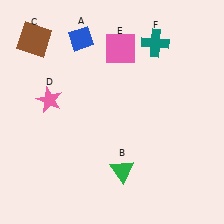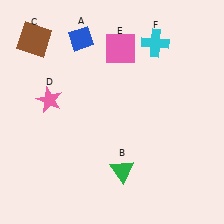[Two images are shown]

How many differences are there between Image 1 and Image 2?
There is 1 difference between the two images.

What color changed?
The cross (F) changed from teal in Image 1 to cyan in Image 2.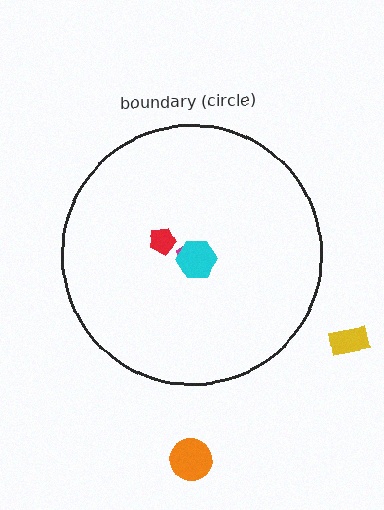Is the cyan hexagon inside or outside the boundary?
Inside.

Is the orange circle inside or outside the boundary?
Outside.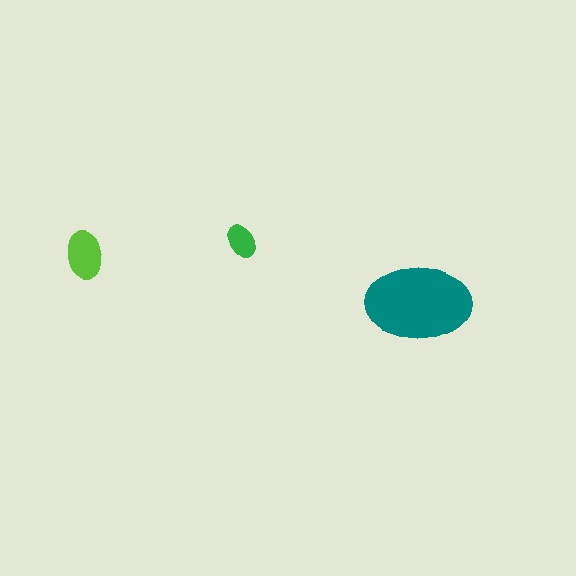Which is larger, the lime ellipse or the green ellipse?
The lime one.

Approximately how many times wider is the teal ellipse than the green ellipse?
About 3 times wider.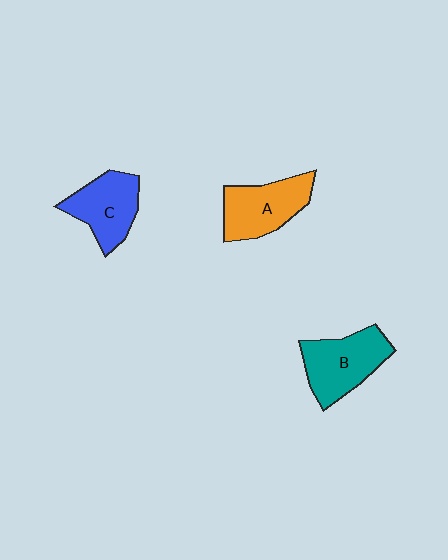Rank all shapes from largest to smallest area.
From largest to smallest: B (teal), A (orange), C (blue).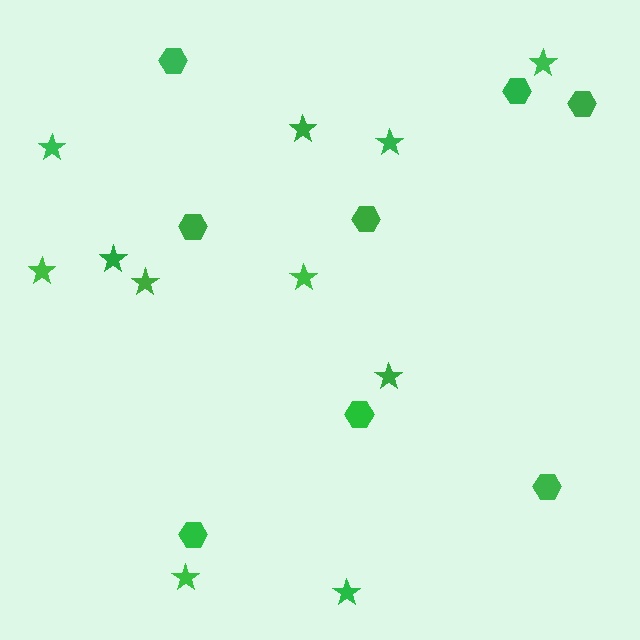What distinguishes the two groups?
There are 2 groups: one group of stars (11) and one group of hexagons (8).